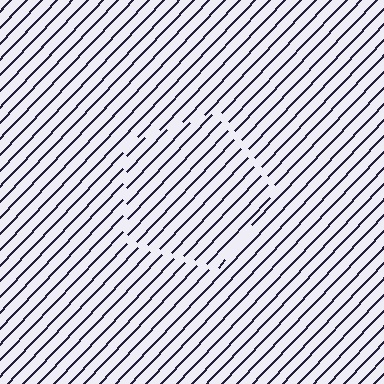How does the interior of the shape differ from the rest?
The interior of the shape contains the same grating, shifted by half a period — the contour is defined by the phase discontinuity where line-ends from the inner and outer gratings abut.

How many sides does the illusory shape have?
5 sides — the line-ends trace a pentagon.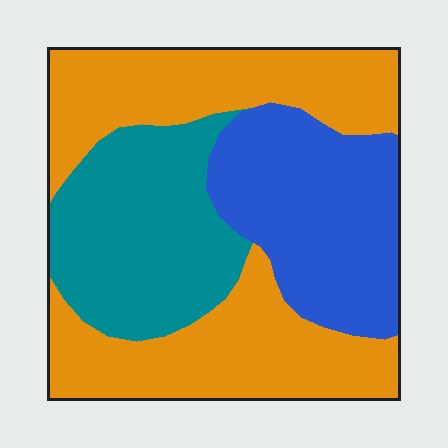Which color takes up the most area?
Orange, at roughly 45%.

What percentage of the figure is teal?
Teal covers around 25% of the figure.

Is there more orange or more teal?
Orange.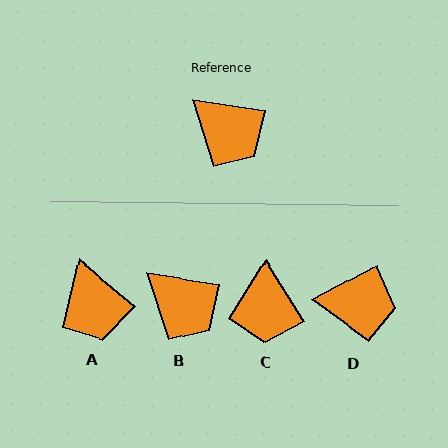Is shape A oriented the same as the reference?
No, it is off by about 31 degrees.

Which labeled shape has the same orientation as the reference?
B.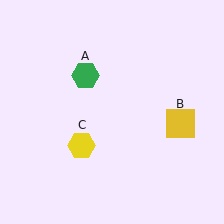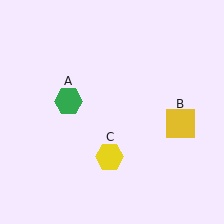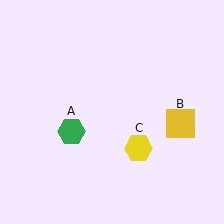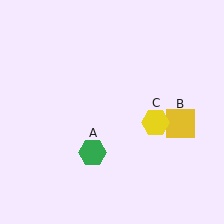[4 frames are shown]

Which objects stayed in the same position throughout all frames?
Yellow square (object B) remained stationary.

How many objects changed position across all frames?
2 objects changed position: green hexagon (object A), yellow hexagon (object C).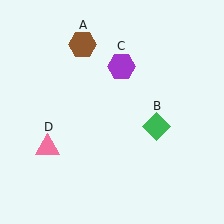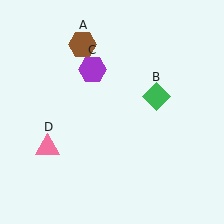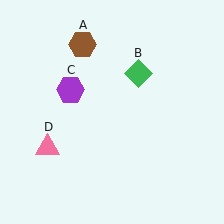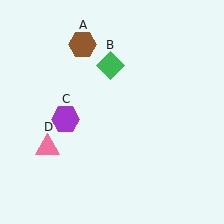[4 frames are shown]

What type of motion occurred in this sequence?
The green diamond (object B), purple hexagon (object C) rotated counterclockwise around the center of the scene.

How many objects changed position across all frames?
2 objects changed position: green diamond (object B), purple hexagon (object C).